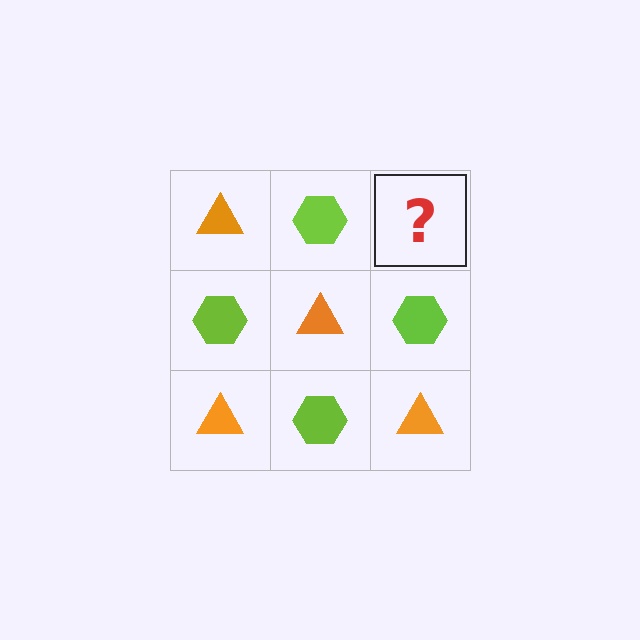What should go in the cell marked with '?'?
The missing cell should contain an orange triangle.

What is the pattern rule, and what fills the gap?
The rule is that it alternates orange triangle and lime hexagon in a checkerboard pattern. The gap should be filled with an orange triangle.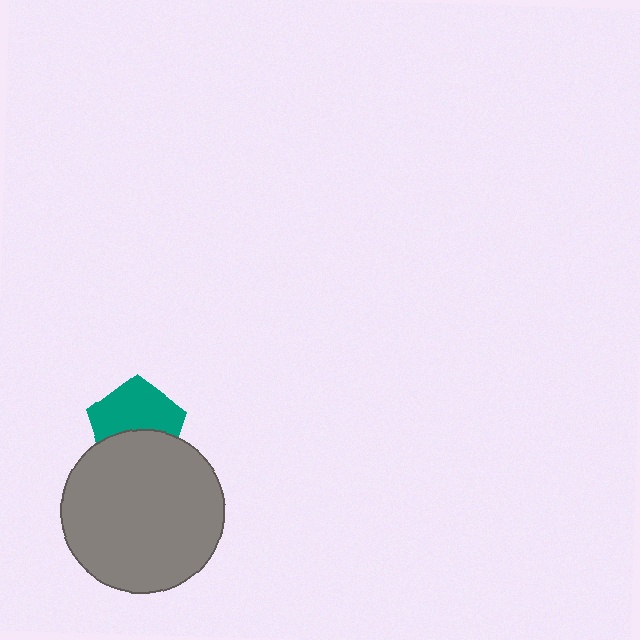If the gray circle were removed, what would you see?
You would see the complete teal pentagon.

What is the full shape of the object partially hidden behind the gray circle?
The partially hidden object is a teal pentagon.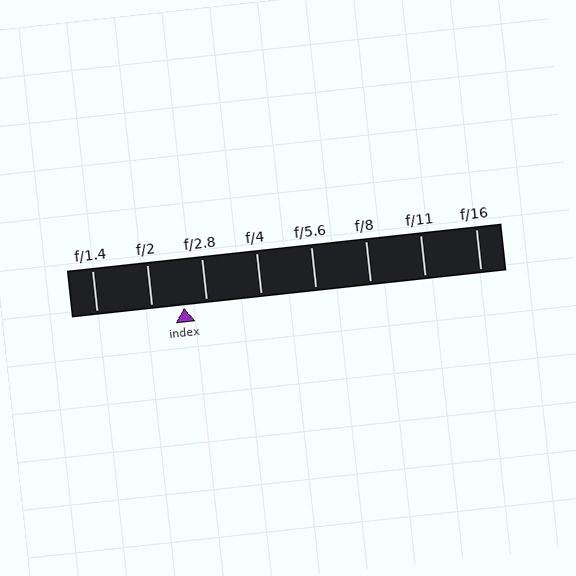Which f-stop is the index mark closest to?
The index mark is closest to f/2.8.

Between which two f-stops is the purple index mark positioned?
The index mark is between f/2 and f/2.8.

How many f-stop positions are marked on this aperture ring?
There are 8 f-stop positions marked.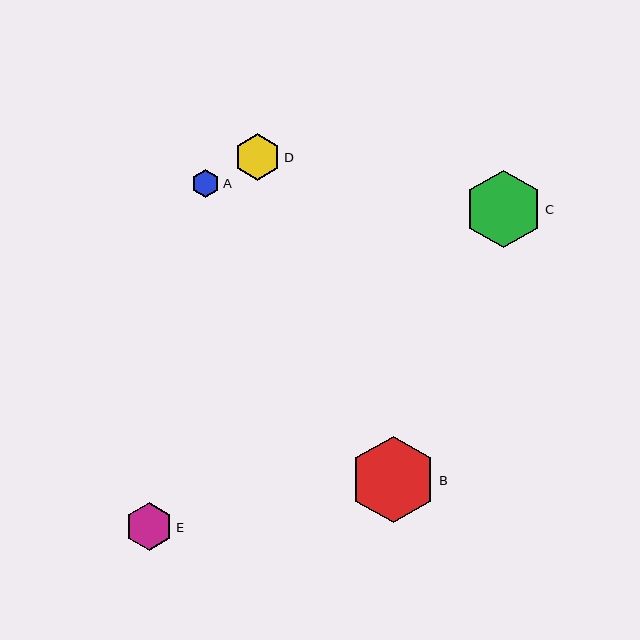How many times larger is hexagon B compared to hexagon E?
Hexagon B is approximately 1.8 times the size of hexagon E.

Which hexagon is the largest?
Hexagon B is the largest with a size of approximately 86 pixels.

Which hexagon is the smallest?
Hexagon A is the smallest with a size of approximately 28 pixels.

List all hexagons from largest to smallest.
From largest to smallest: B, C, E, D, A.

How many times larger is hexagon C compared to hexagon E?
Hexagon C is approximately 1.6 times the size of hexagon E.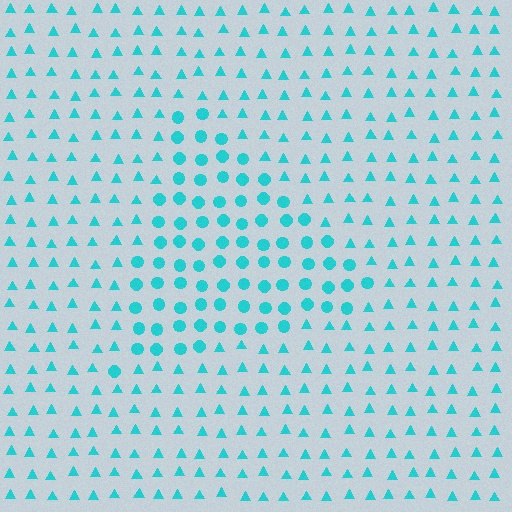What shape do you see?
I see a triangle.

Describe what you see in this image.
The image is filled with small cyan elements arranged in a uniform grid. A triangle-shaped region contains circles, while the surrounding area contains triangles. The boundary is defined purely by the change in element shape.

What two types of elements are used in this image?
The image uses circles inside the triangle region and triangles outside it.